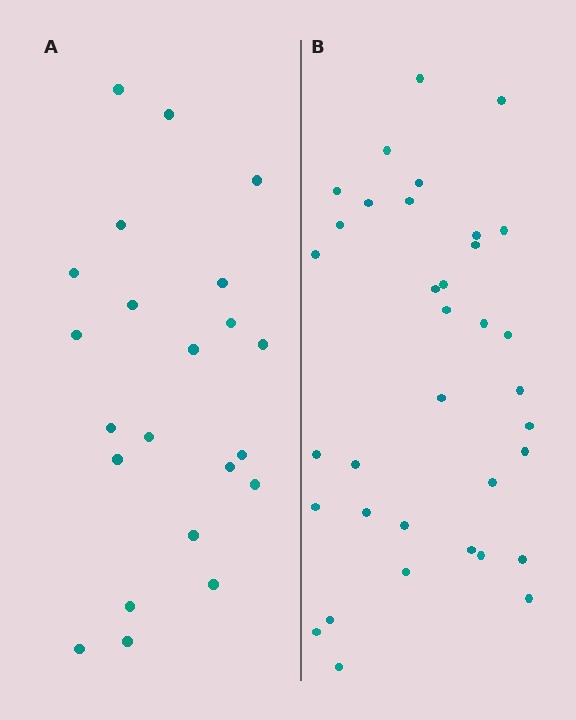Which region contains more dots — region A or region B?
Region B (the right region) has more dots.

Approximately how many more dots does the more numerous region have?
Region B has approximately 15 more dots than region A.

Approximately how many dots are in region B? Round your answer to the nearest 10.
About 40 dots. (The exact count is 35, which rounds to 40.)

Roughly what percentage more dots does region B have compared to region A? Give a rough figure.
About 60% more.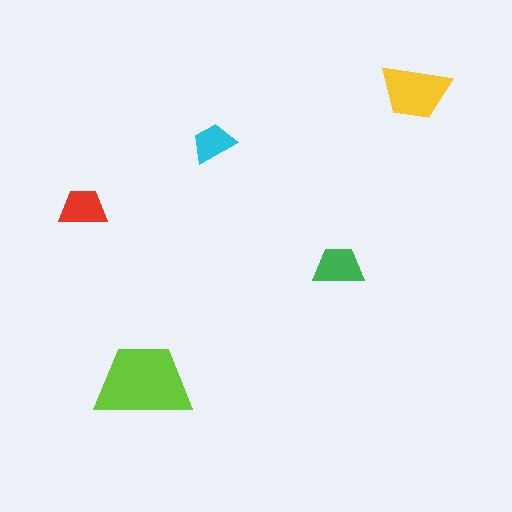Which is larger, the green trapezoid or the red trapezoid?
The green one.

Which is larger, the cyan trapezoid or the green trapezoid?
The green one.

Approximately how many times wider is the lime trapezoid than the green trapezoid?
About 2 times wider.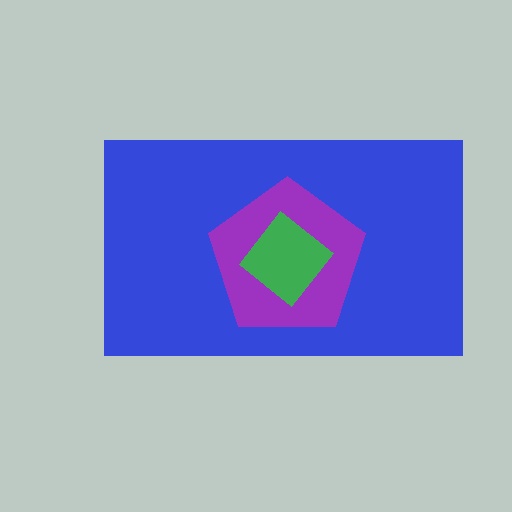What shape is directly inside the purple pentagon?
The green diamond.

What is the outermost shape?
The blue rectangle.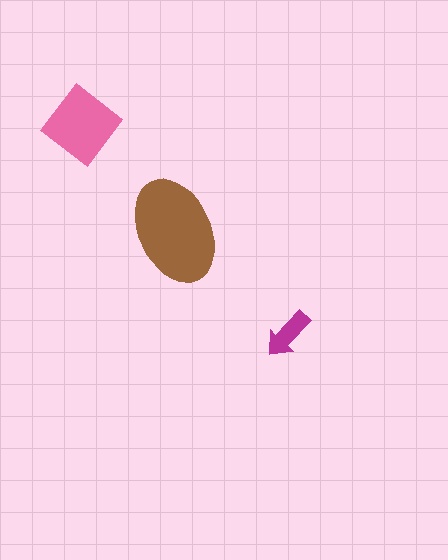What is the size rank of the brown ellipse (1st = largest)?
1st.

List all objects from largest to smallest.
The brown ellipse, the pink diamond, the magenta arrow.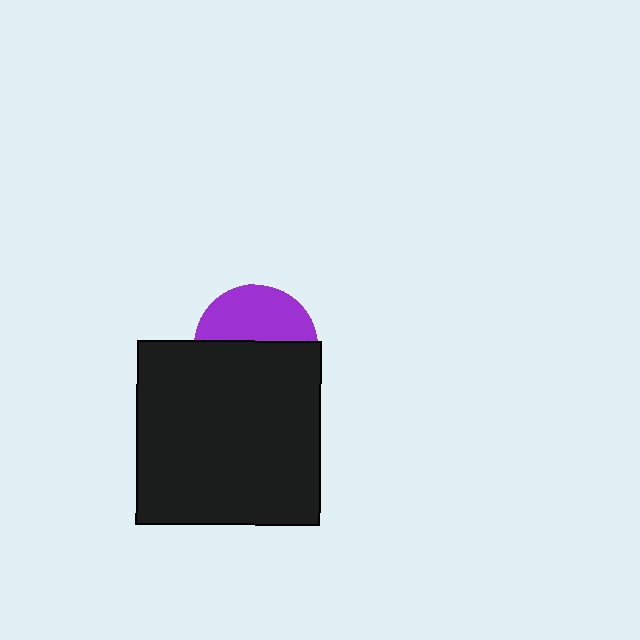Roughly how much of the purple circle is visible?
A small part of it is visible (roughly 44%).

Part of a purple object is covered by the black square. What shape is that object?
It is a circle.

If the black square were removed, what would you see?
You would see the complete purple circle.